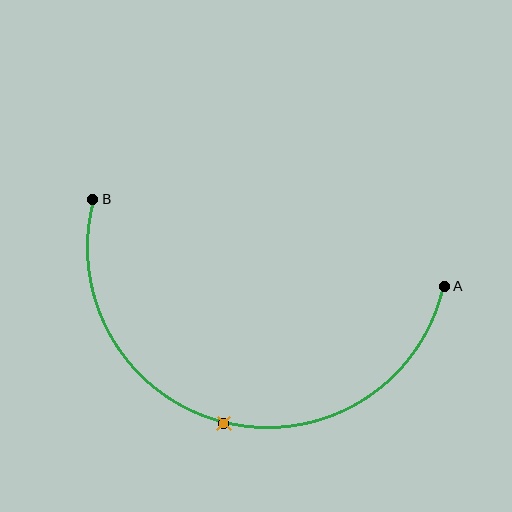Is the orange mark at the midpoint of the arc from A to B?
Yes. The orange mark lies on the arc at equal arc-length from both A and B — it is the arc midpoint.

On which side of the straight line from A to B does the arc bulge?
The arc bulges below the straight line connecting A and B.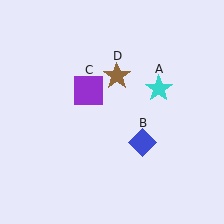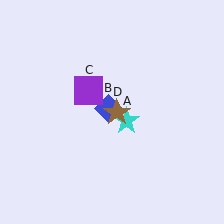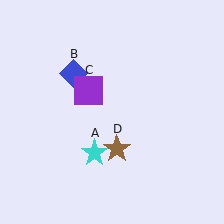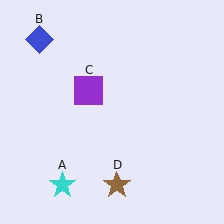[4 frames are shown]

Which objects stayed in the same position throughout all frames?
Purple square (object C) remained stationary.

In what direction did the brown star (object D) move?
The brown star (object D) moved down.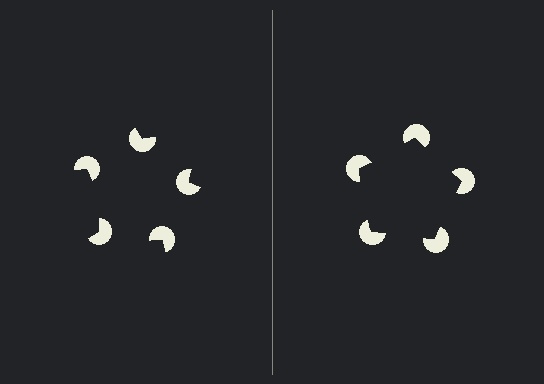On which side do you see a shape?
An illusory pentagon appears on the right side. On the left side the wedge cuts are rotated, so no coherent shape forms.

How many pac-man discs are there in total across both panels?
10 — 5 on each side.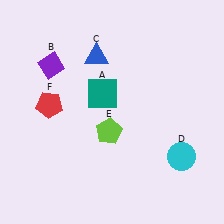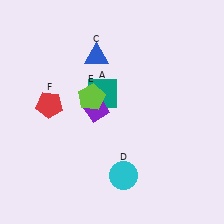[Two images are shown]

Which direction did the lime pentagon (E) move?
The lime pentagon (E) moved up.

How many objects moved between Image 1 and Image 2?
3 objects moved between the two images.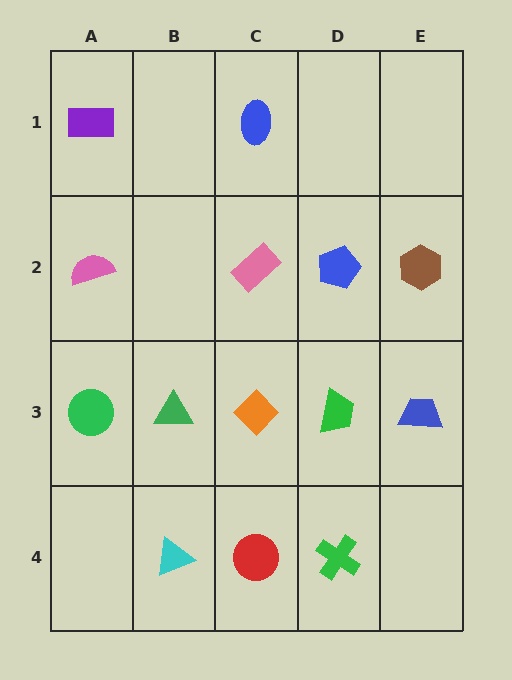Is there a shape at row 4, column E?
No, that cell is empty.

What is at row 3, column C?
An orange diamond.